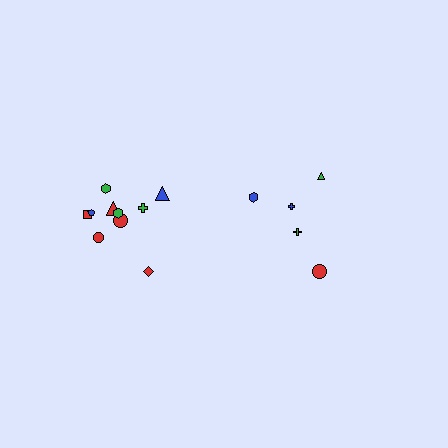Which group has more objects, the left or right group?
The left group.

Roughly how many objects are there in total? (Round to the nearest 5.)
Roughly 15 objects in total.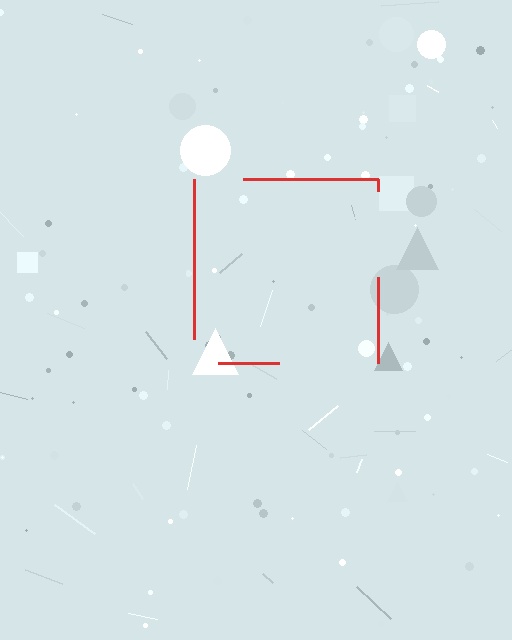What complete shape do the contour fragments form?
The contour fragments form a square.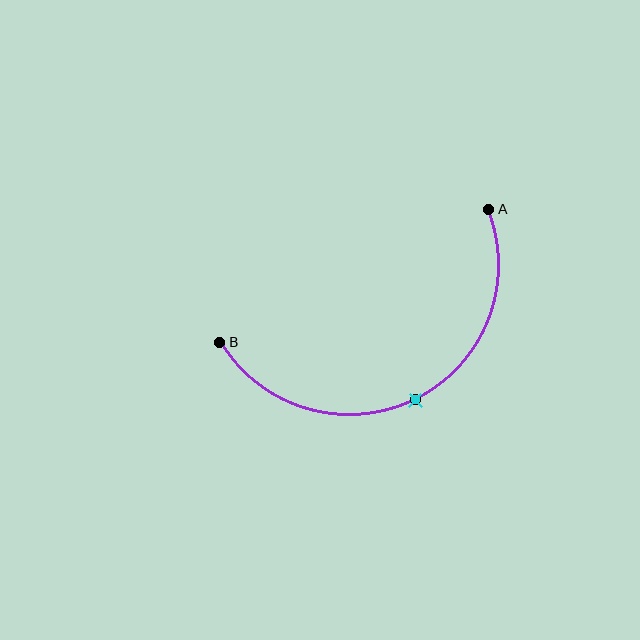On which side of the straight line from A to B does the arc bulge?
The arc bulges below the straight line connecting A and B.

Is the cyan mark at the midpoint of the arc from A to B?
Yes. The cyan mark lies on the arc at equal arc-length from both A and B — it is the arc midpoint.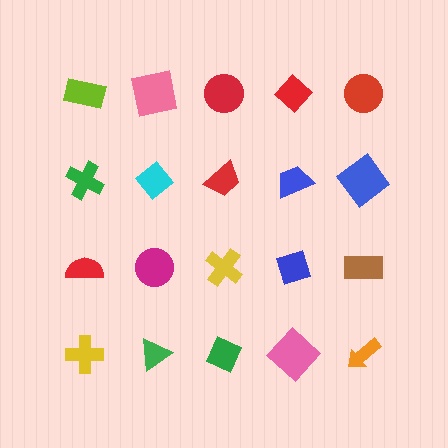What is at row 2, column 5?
A blue diamond.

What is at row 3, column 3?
A yellow cross.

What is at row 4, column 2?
A green triangle.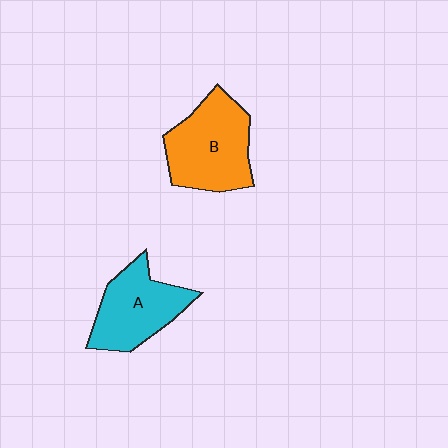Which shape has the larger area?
Shape B (orange).